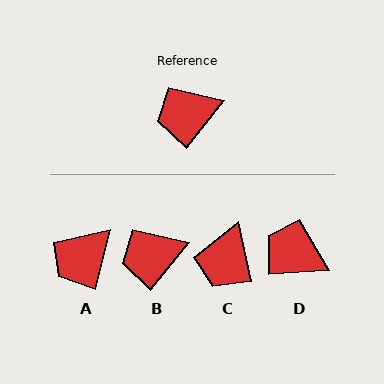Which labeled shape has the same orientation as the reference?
B.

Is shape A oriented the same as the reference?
No, it is off by about 26 degrees.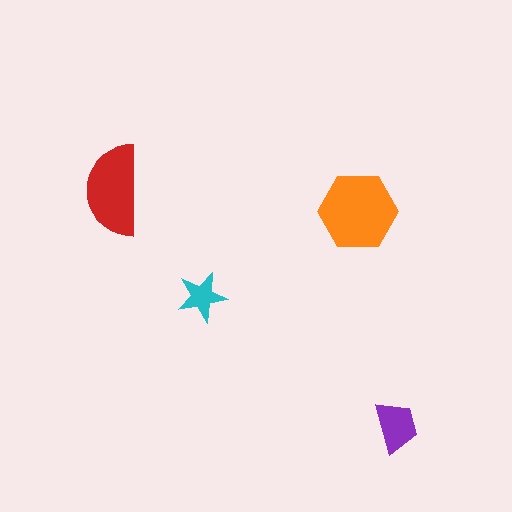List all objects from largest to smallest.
The orange hexagon, the red semicircle, the purple trapezoid, the cyan star.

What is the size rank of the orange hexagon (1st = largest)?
1st.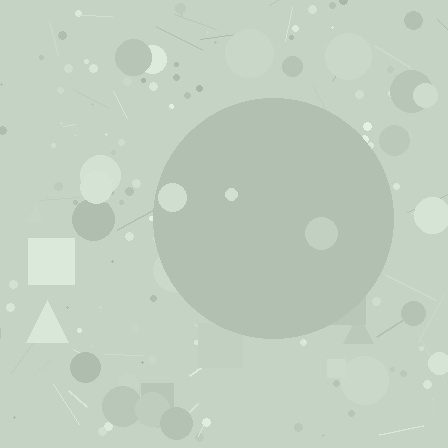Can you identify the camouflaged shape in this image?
The camouflaged shape is a circle.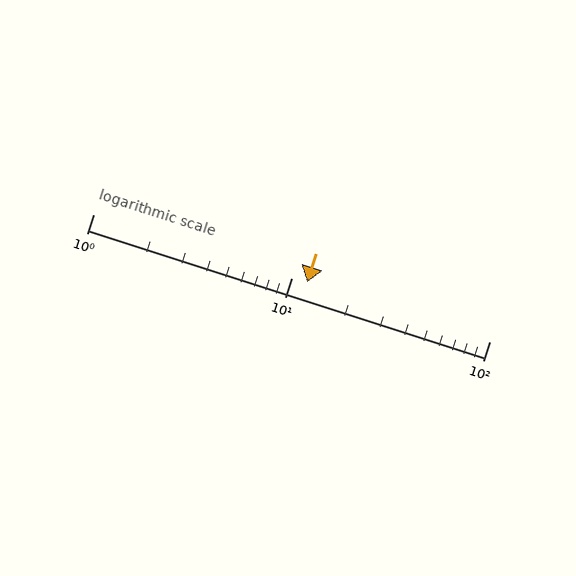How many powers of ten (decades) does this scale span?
The scale spans 2 decades, from 1 to 100.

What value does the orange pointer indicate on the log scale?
The pointer indicates approximately 12.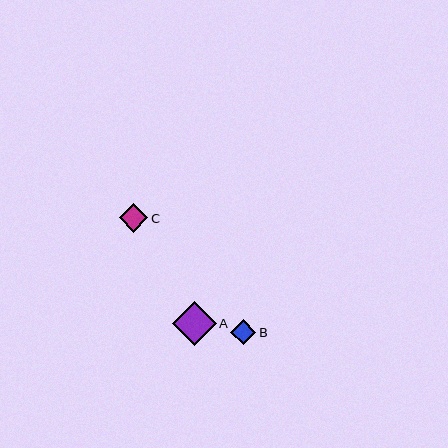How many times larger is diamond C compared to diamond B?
Diamond C is approximately 1.1 times the size of diamond B.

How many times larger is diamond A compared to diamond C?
Diamond A is approximately 1.5 times the size of diamond C.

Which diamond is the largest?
Diamond A is the largest with a size of approximately 44 pixels.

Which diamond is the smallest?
Diamond B is the smallest with a size of approximately 25 pixels.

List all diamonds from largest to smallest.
From largest to smallest: A, C, B.